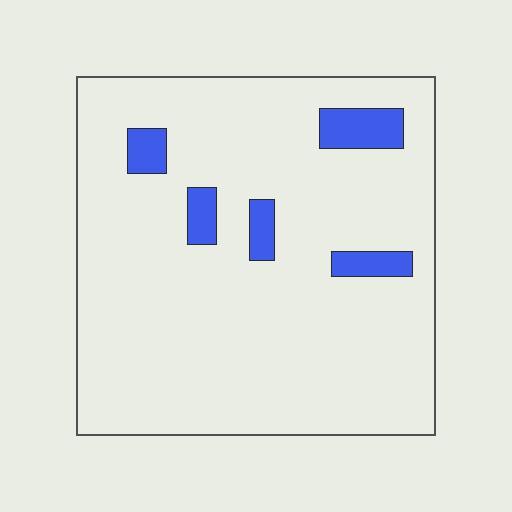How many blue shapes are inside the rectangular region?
5.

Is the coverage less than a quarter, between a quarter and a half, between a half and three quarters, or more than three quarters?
Less than a quarter.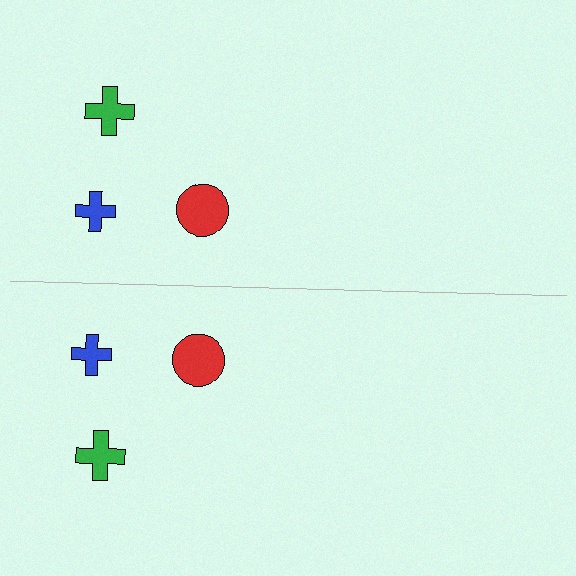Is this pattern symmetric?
Yes, this pattern has bilateral (reflection) symmetry.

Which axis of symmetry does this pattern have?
The pattern has a horizontal axis of symmetry running through the center of the image.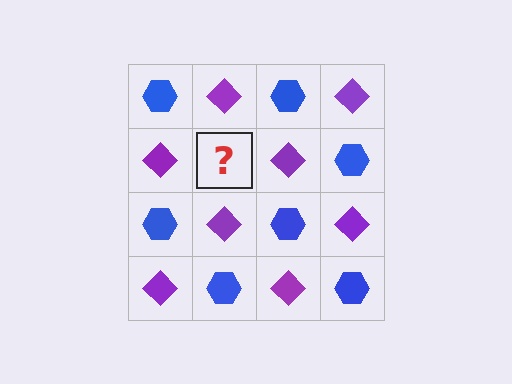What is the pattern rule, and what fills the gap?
The rule is that it alternates blue hexagon and purple diamond in a checkerboard pattern. The gap should be filled with a blue hexagon.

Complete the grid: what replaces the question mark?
The question mark should be replaced with a blue hexagon.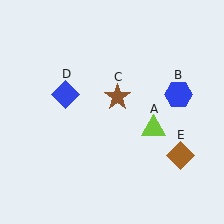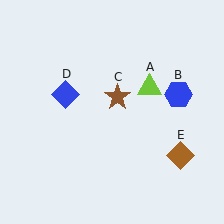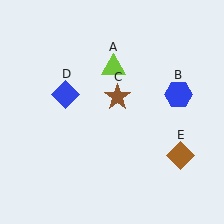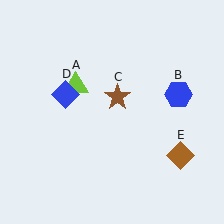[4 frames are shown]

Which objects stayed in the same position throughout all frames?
Blue hexagon (object B) and brown star (object C) and blue diamond (object D) and brown diamond (object E) remained stationary.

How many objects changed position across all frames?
1 object changed position: lime triangle (object A).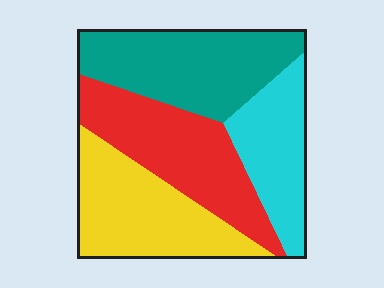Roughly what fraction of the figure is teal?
Teal covers about 30% of the figure.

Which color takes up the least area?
Cyan, at roughly 20%.